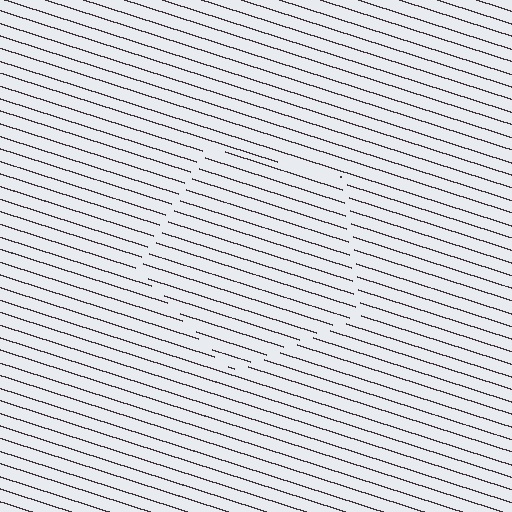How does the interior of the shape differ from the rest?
The interior of the shape contains the same grating, shifted by half a period — the contour is defined by the phase discontinuity where line-ends from the inner and outer gratings abut.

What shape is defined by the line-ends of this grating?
An illusory pentagon. The interior of the shape contains the same grating, shifted by half a period — the contour is defined by the phase discontinuity where line-ends from the inner and outer gratings abut.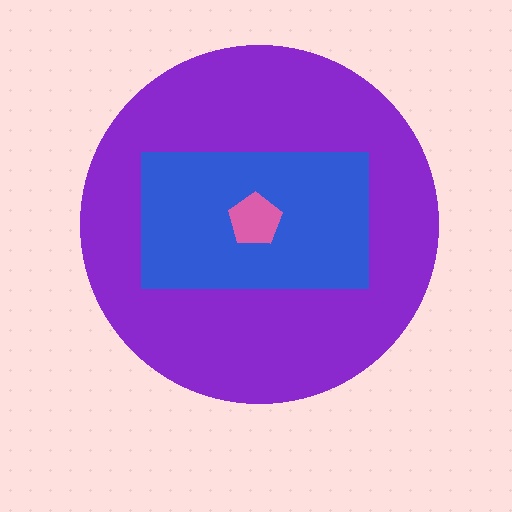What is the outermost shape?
The purple circle.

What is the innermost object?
The pink pentagon.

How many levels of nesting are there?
3.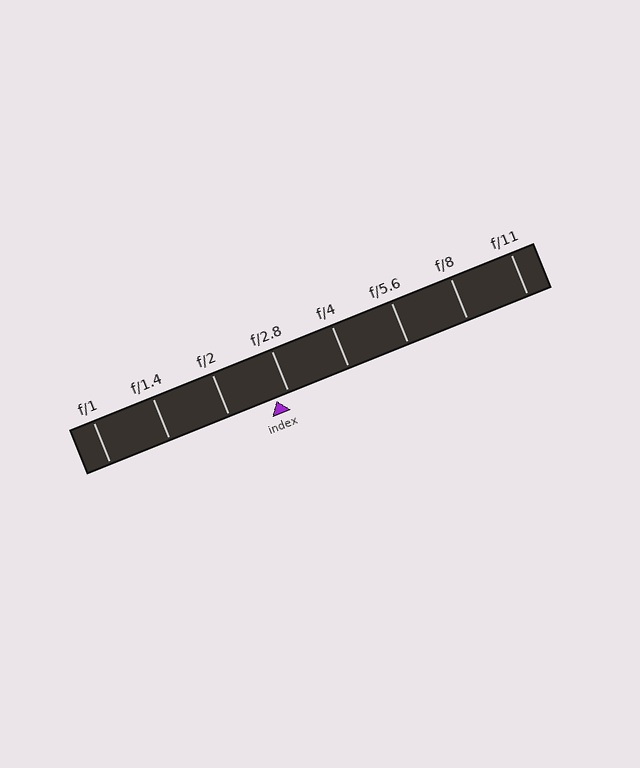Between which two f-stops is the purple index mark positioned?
The index mark is between f/2 and f/2.8.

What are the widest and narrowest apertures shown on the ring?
The widest aperture shown is f/1 and the narrowest is f/11.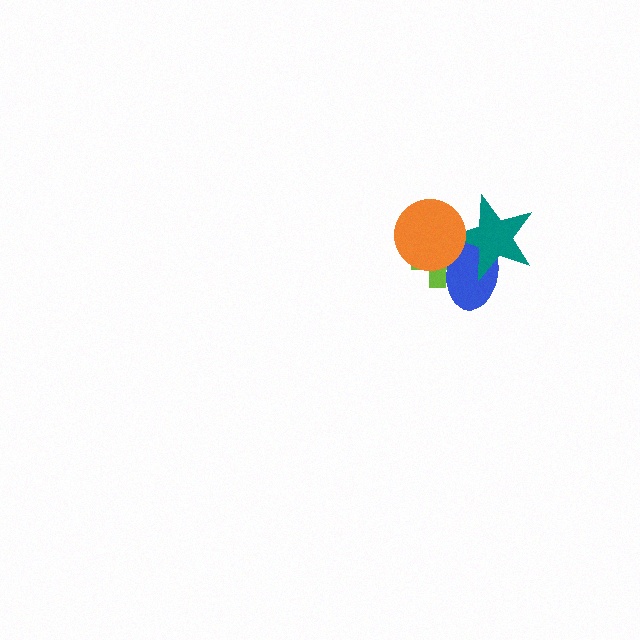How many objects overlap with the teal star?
3 objects overlap with the teal star.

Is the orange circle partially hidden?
No, no other shape covers it.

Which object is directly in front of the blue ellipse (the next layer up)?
The teal star is directly in front of the blue ellipse.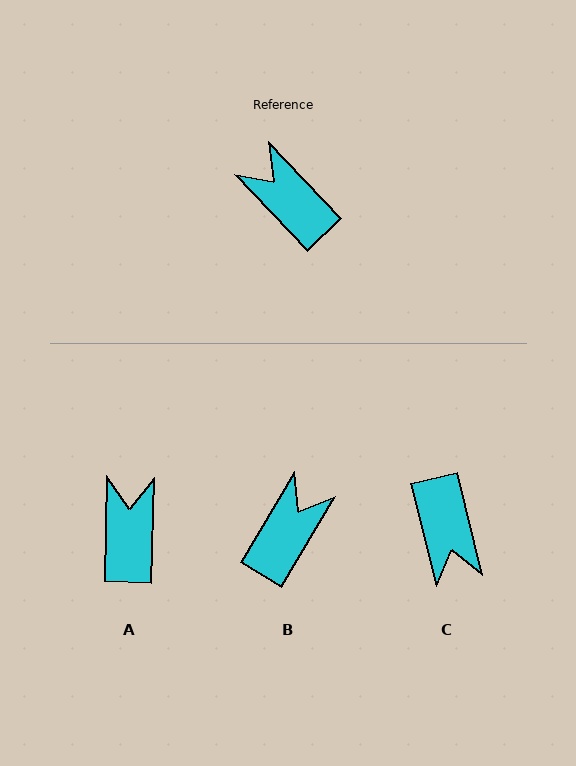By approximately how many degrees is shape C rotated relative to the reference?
Approximately 150 degrees counter-clockwise.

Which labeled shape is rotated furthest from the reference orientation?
C, about 150 degrees away.